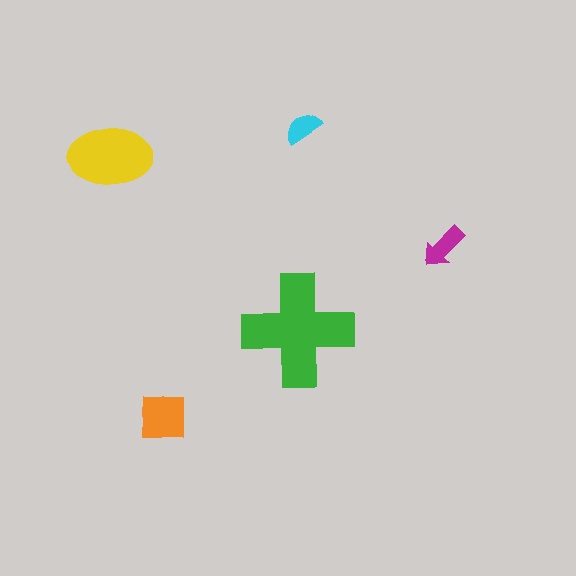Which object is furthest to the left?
The yellow ellipse is leftmost.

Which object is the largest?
The green cross.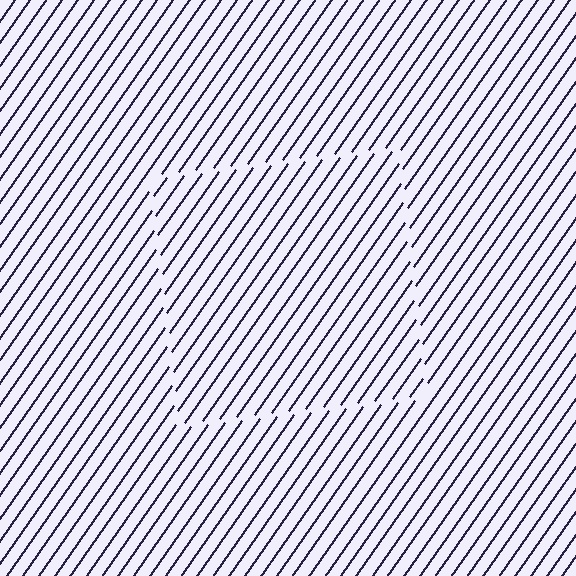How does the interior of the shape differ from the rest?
The interior of the shape contains the same grating, shifted by half a period — the contour is defined by the phase discontinuity where line-ends from the inner and outer gratings abut.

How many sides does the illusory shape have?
4 sides — the line-ends trace a square.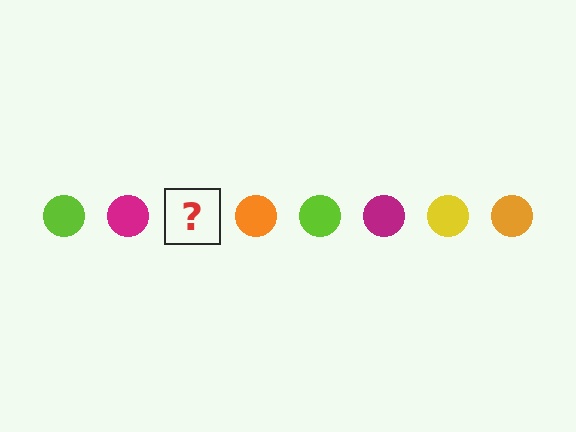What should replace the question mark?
The question mark should be replaced with a yellow circle.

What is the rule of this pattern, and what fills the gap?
The rule is that the pattern cycles through lime, magenta, yellow, orange circles. The gap should be filled with a yellow circle.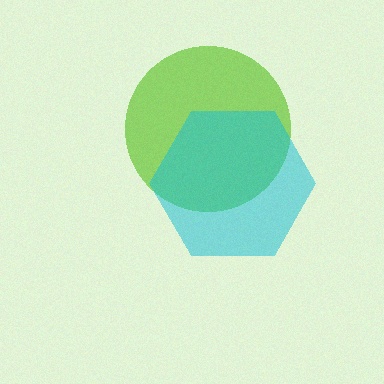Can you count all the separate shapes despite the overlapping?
Yes, there are 2 separate shapes.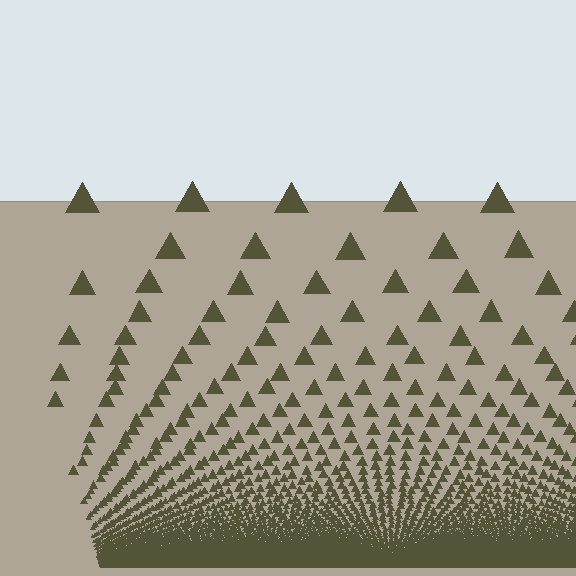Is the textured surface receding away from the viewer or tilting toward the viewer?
The surface appears to tilt toward the viewer. Texture elements get larger and sparser toward the top.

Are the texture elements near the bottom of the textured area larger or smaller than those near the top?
Smaller. The gradient is inverted — elements near the bottom are smaller and denser.